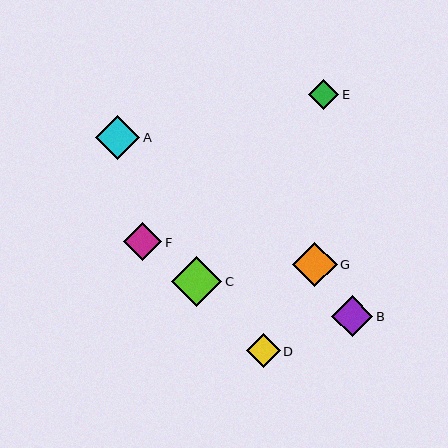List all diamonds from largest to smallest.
From largest to smallest: C, G, A, B, F, D, E.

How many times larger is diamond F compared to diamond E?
Diamond F is approximately 1.3 times the size of diamond E.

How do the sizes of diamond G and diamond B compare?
Diamond G and diamond B are approximately the same size.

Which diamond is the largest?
Diamond C is the largest with a size of approximately 50 pixels.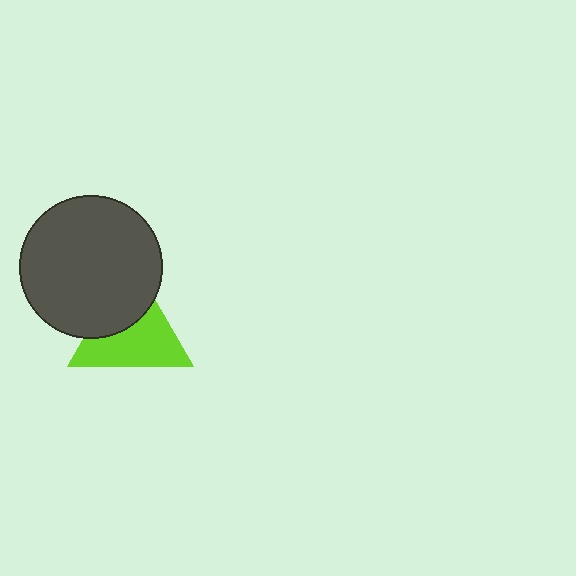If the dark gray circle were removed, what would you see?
You would see the complete lime triangle.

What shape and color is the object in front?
The object in front is a dark gray circle.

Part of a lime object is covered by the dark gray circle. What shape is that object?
It is a triangle.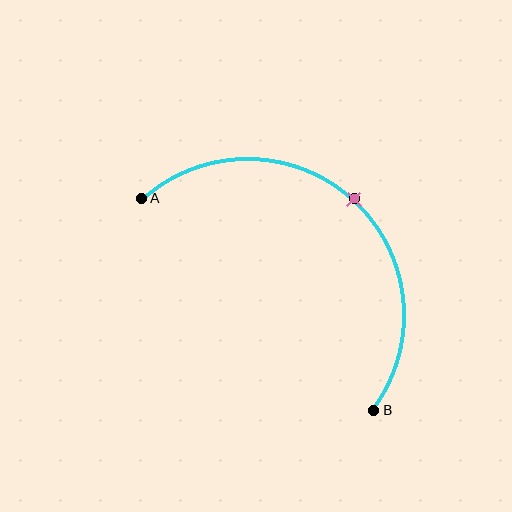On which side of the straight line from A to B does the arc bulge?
The arc bulges above and to the right of the straight line connecting A and B.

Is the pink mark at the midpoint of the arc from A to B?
Yes. The pink mark lies on the arc at equal arc-length from both A and B — it is the arc midpoint.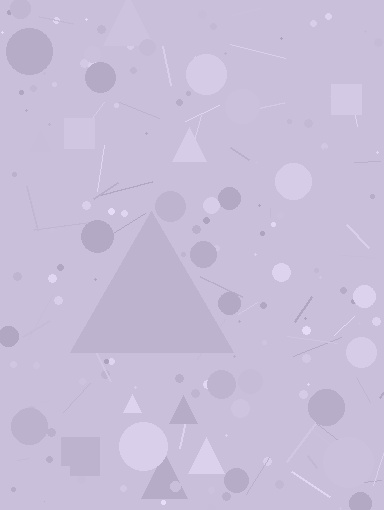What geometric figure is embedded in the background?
A triangle is embedded in the background.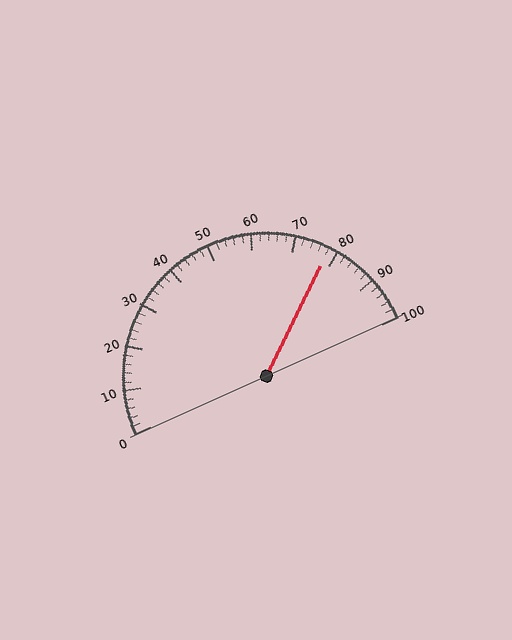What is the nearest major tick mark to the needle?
The nearest major tick mark is 80.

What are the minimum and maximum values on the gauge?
The gauge ranges from 0 to 100.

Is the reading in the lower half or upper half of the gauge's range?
The reading is in the upper half of the range (0 to 100).